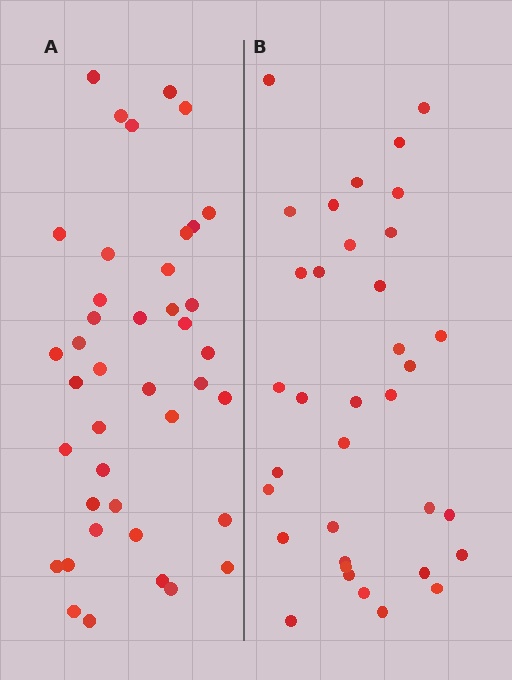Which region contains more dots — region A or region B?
Region A (the left region) has more dots.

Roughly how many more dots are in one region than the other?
Region A has about 6 more dots than region B.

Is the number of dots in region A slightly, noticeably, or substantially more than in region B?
Region A has only slightly more — the two regions are fairly close. The ratio is roughly 1.2 to 1.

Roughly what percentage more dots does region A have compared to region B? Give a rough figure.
About 15% more.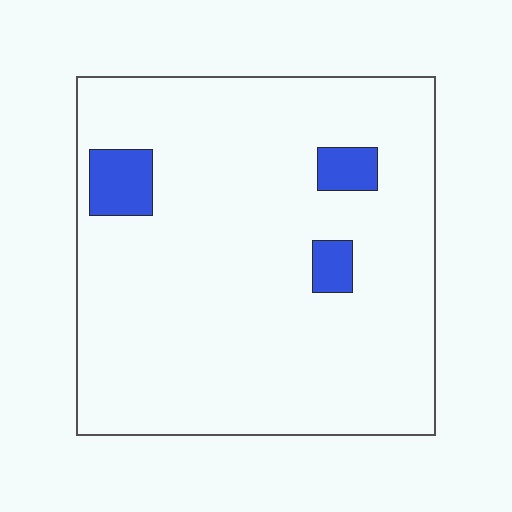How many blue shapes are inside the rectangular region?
3.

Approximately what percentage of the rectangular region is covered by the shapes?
Approximately 5%.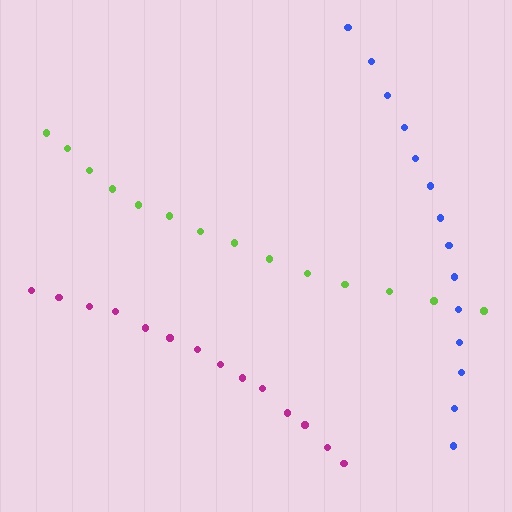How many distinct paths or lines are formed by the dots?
There are 3 distinct paths.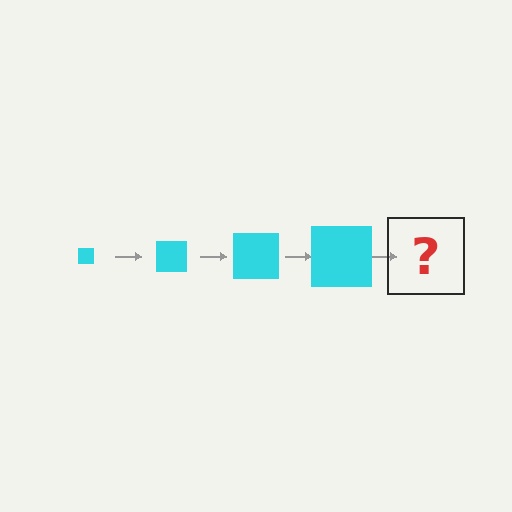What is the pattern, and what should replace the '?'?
The pattern is that the square gets progressively larger each step. The '?' should be a cyan square, larger than the previous one.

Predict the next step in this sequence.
The next step is a cyan square, larger than the previous one.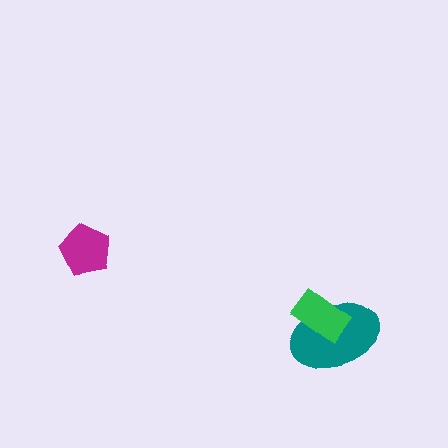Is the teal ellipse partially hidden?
Yes, it is partially covered by another shape.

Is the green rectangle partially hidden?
No, no other shape covers it.